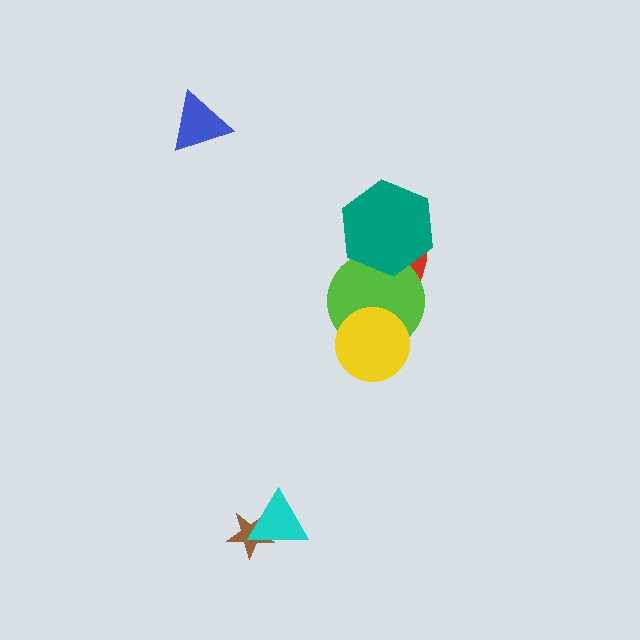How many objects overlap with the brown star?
1 object overlaps with the brown star.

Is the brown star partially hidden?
Yes, it is partially covered by another shape.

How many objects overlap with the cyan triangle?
1 object overlaps with the cyan triangle.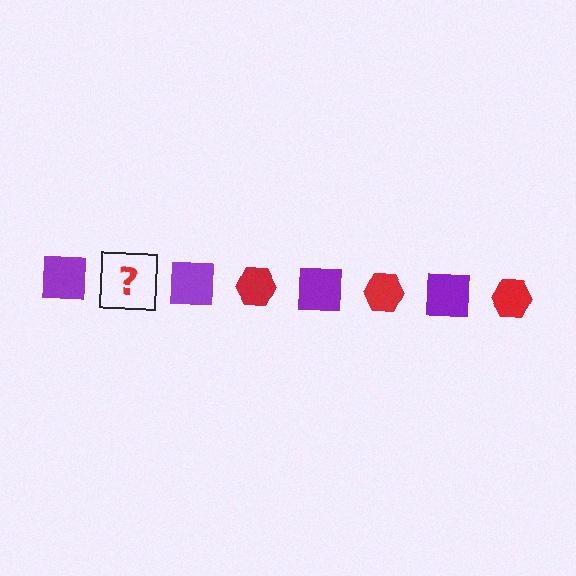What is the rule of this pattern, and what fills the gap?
The rule is that the pattern alternates between purple square and red hexagon. The gap should be filled with a red hexagon.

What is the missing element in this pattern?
The missing element is a red hexagon.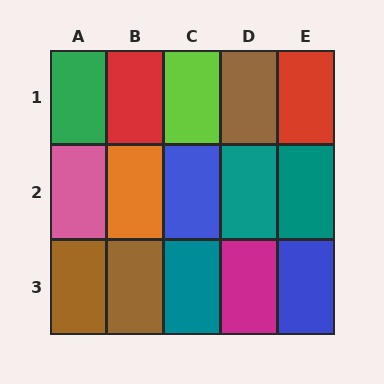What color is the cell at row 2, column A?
Pink.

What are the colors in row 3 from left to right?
Brown, brown, teal, magenta, blue.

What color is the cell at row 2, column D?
Teal.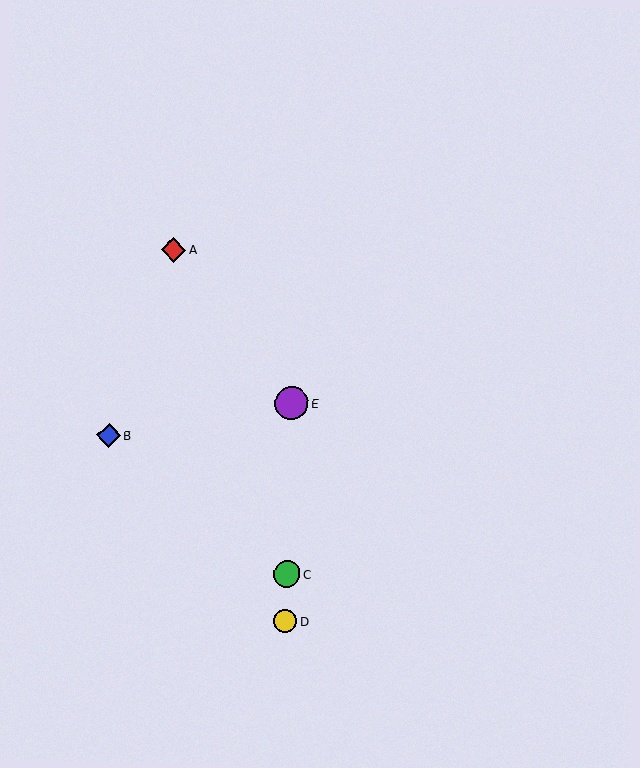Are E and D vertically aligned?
Yes, both are at x≈292.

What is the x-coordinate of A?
Object A is at x≈173.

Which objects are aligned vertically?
Objects C, D, E are aligned vertically.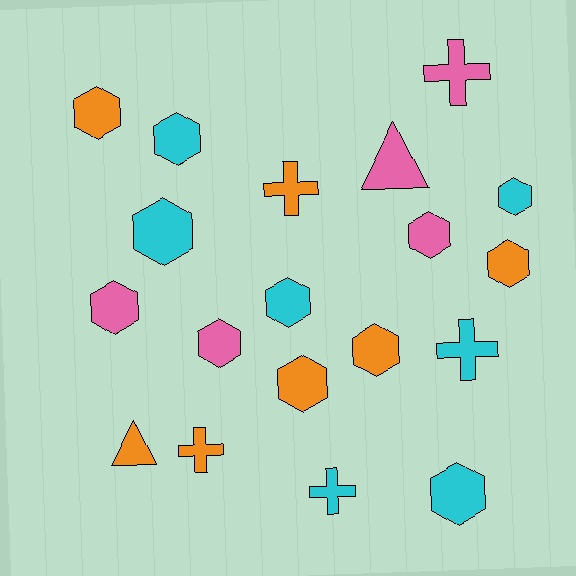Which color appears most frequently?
Cyan, with 7 objects.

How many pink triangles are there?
There is 1 pink triangle.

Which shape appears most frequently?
Hexagon, with 12 objects.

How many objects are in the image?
There are 19 objects.